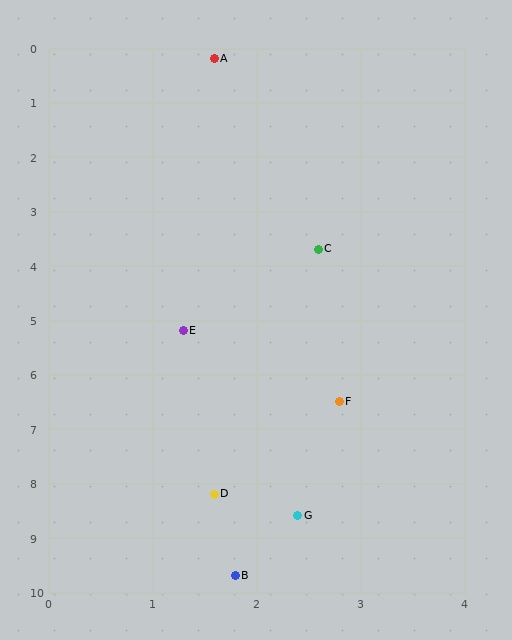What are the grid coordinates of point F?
Point F is at approximately (2.8, 6.5).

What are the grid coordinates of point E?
Point E is at approximately (1.3, 5.2).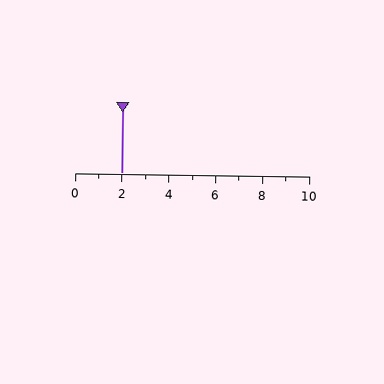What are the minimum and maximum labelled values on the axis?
The axis runs from 0 to 10.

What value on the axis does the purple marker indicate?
The marker indicates approximately 2.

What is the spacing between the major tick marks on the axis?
The major ticks are spaced 2 apart.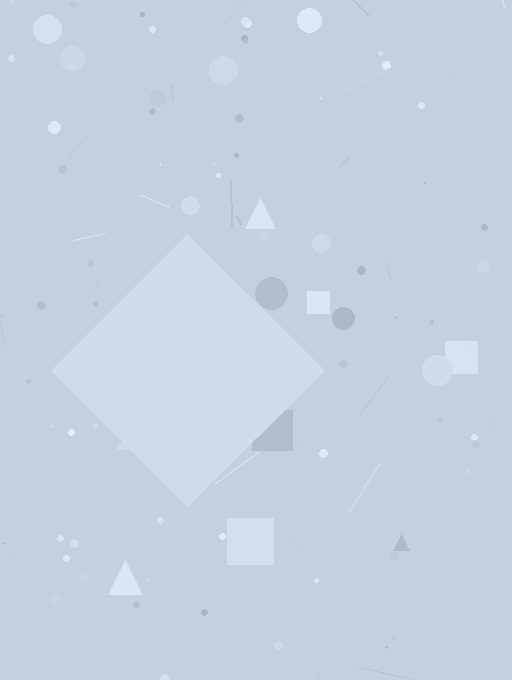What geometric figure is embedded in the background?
A diamond is embedded in the background.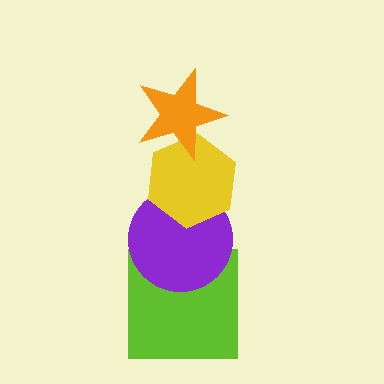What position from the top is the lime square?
The lime square is 4th from the top.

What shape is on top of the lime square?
The purple circle is on top of the lime square.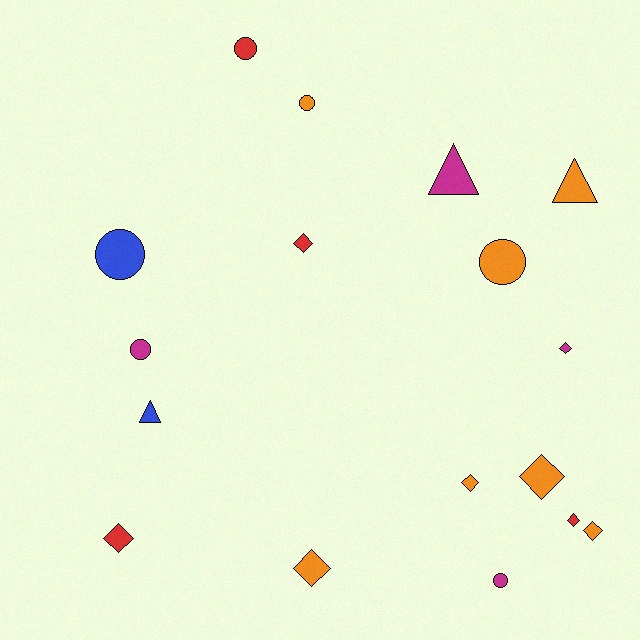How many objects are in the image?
There are 17 objects.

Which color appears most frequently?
Orange, with 7 objects.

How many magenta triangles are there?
There is 1 magenta triangle.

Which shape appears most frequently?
Diamond, with 8 objects.